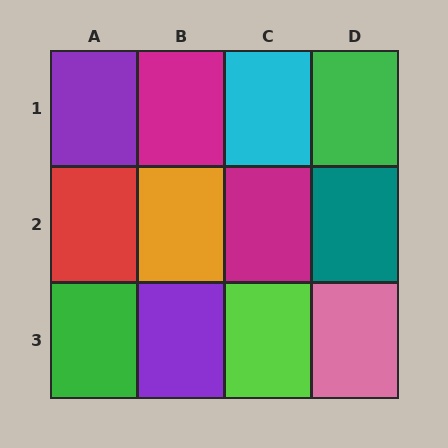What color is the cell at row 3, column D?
Pink.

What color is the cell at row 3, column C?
Lime.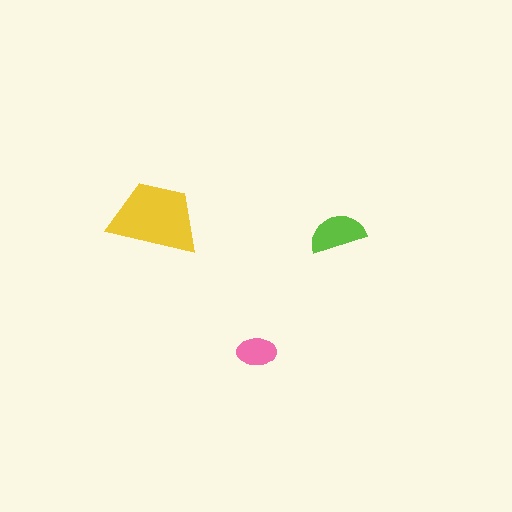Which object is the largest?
The yellow trapezoid.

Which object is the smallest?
The pink ellipse.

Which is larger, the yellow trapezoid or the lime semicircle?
The yellow trapezoid.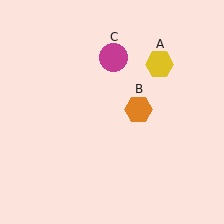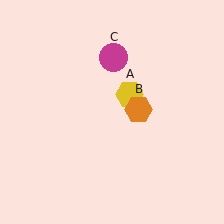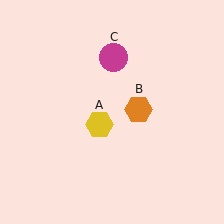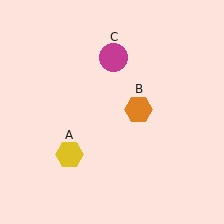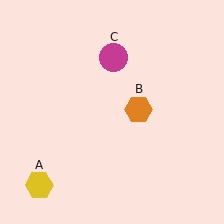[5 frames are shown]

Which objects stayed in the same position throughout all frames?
Orange hexagon (object B) and magenta circle (object C) remained stationary.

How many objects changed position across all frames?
1 object changed position: yellow hexagon (object A).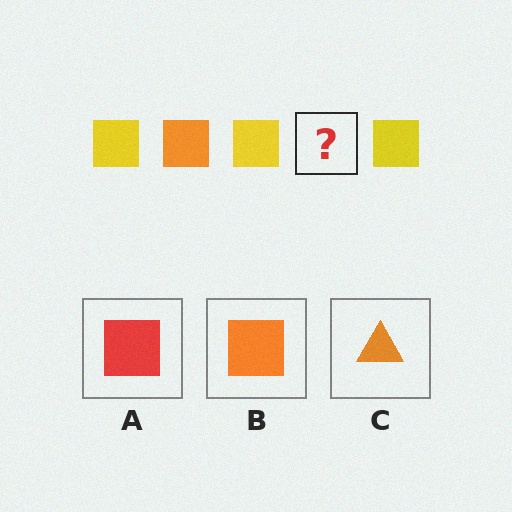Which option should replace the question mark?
Option B.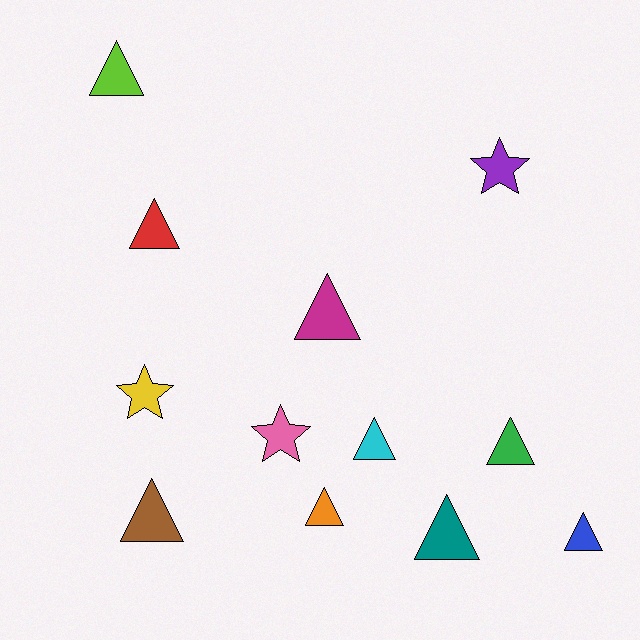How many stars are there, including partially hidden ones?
There are 3 stars.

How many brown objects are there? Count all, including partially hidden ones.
There is 1 brown object.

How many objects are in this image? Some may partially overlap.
There are 12 objects.